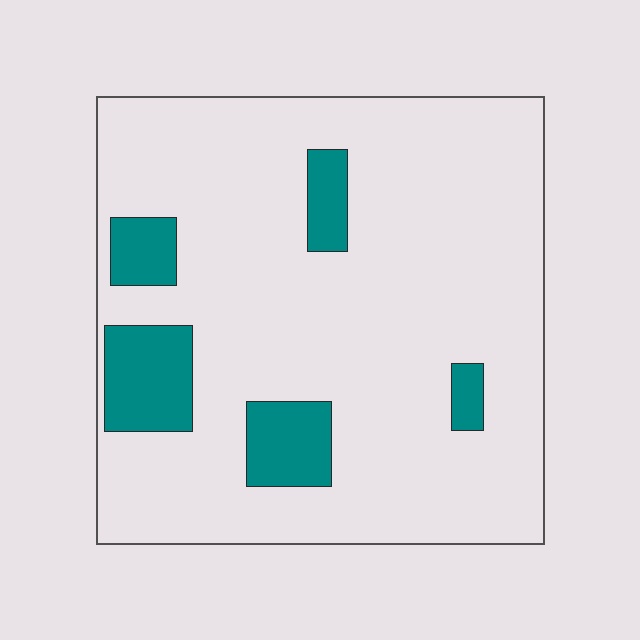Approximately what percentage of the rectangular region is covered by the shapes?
Approximately 15%.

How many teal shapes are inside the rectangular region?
5.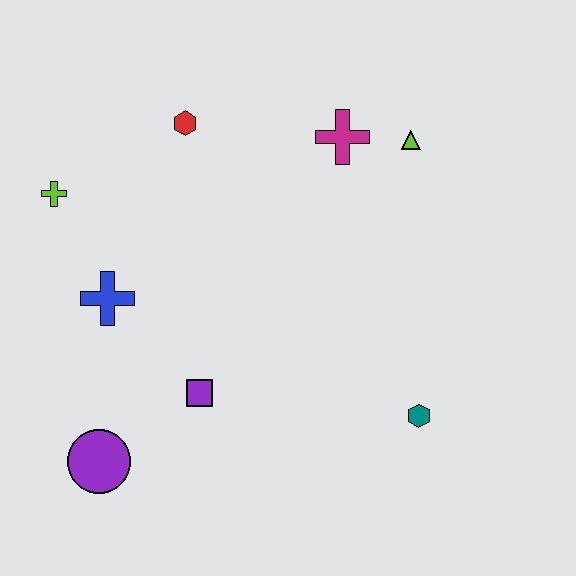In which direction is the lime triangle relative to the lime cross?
The lime triangle is to the right of the lime cross.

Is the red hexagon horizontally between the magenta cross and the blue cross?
Yes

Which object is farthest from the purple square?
The lime triangle is farthest from the purple square.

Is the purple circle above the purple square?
No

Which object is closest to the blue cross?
The lime cross is closest to the blue cross.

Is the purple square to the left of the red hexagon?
No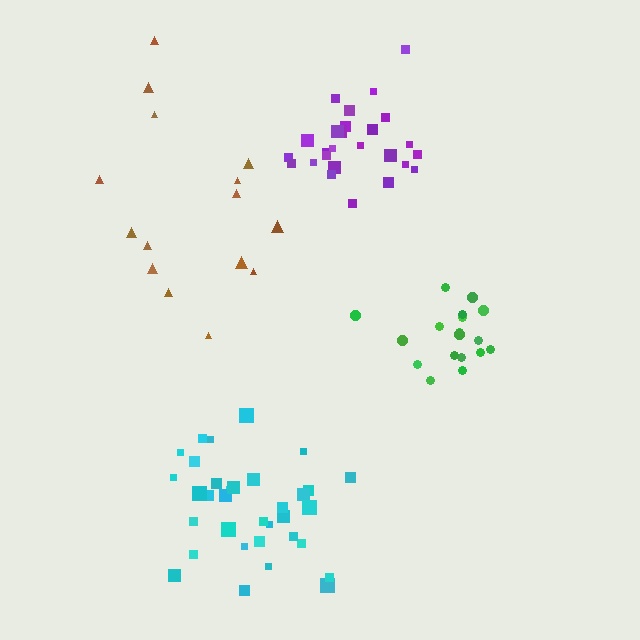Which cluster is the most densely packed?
Green.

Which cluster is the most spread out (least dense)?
Brown.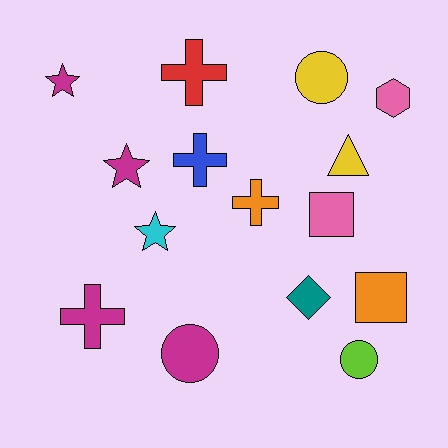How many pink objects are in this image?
There are 2 pink objects.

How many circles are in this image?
There are 3 circles.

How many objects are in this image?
There are 15 objects.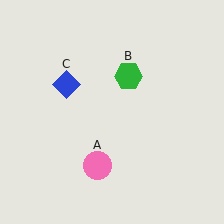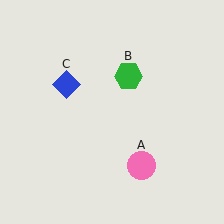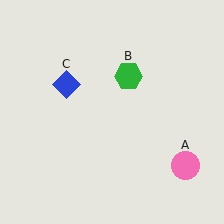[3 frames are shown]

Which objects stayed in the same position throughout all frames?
Green hexagon (object B) and blue diamond (object C) remained stationary.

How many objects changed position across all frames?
1 object changed position: pink circle (object A).